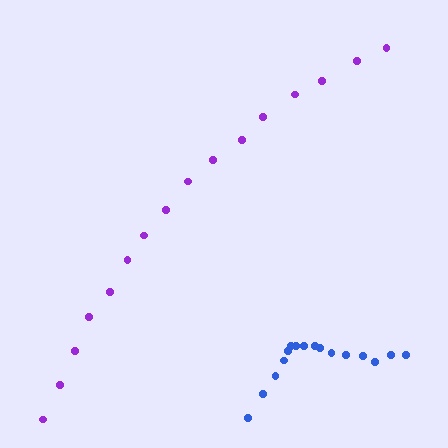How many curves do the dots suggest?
There are 2 distinct paths.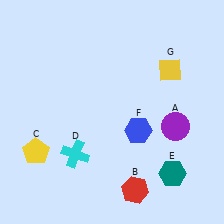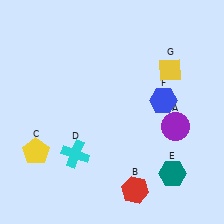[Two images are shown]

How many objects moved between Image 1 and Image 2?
1 object moved between the two images.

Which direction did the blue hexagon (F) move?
The blue hexagon (F) moved up.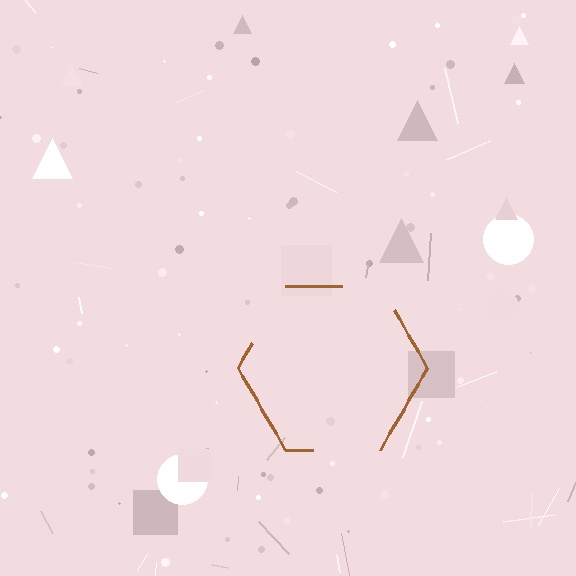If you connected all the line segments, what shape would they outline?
They would outline a hexagon.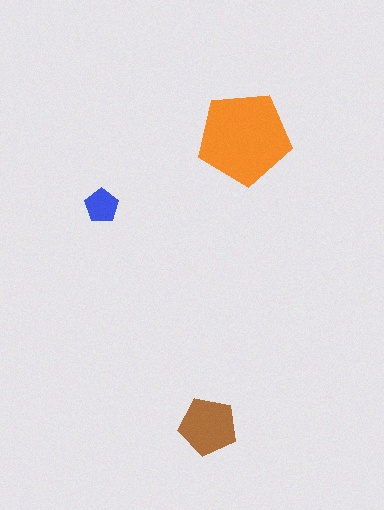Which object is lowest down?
The brown pentagon is bottommost.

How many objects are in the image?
There are 3 objects in the image.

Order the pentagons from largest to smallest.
the orange one, the brown one, the blue one.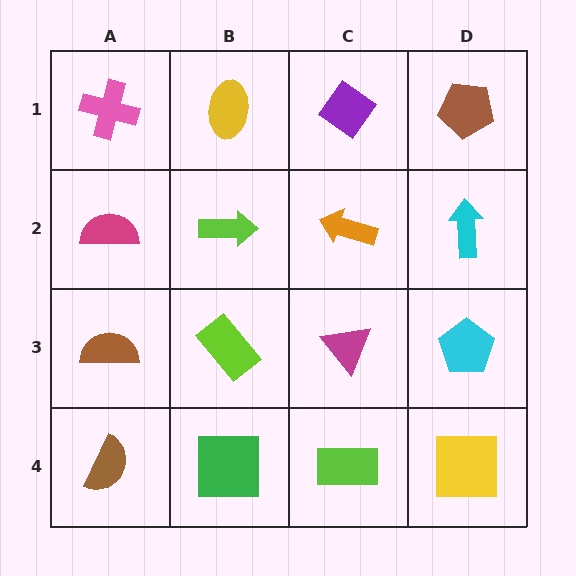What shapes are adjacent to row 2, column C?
A purple diamond (row 1, column C), a magenta triangle (row 3, column C), a lime arrow (row 2, column B), a cyan arrow (row 2, column D).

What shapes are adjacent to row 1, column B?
A lime arrow (row 2, column B), a pink cross (row 1, column A), a purple diamond (row 1, column C).